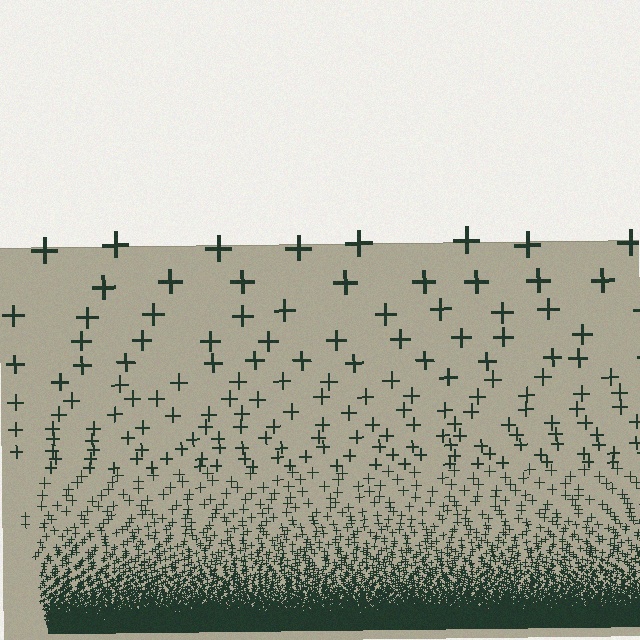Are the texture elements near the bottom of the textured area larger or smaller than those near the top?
Smaller. The gradient is inverted — elements near the bottom are smaller and denser.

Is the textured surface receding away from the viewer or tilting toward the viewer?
The surface appears to tilt toward the viewer. Texture elements get larger and sparser toward the top.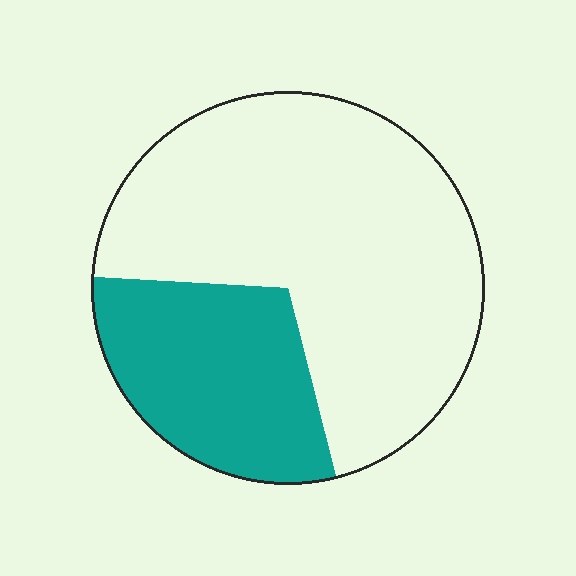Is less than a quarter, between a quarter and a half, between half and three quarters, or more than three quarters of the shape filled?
Between a quarter and a half.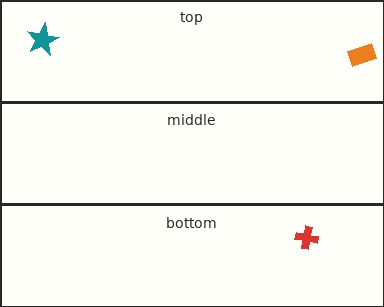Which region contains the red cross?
The bottom region.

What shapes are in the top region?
The teal star, the orange rectangle.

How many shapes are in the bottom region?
1.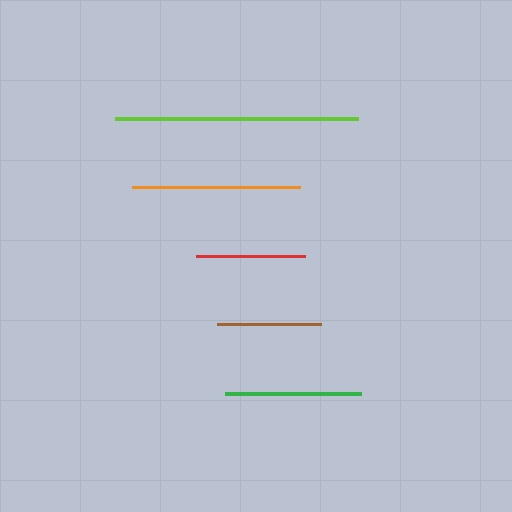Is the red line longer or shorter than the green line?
The green line is longer than the red line.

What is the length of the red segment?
The red segment is approximately 109 pixels long.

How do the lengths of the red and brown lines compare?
The red and brown lines are approximately the same length.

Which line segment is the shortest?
The brown line is the shortest at approximately 104 pixels.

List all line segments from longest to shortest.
From longest to shortest: lime, orange, green, red, brown.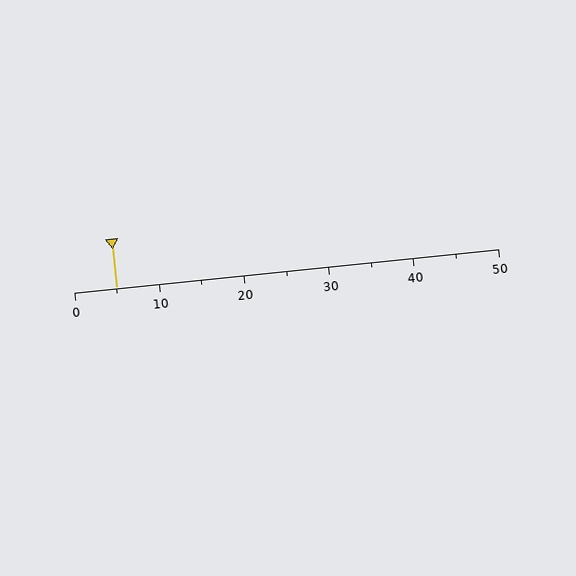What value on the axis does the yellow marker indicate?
The marker indicates approximately 5.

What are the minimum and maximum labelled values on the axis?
The axis runs from 0 to 50.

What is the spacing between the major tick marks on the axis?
The major ticks are spaced 10 apart.